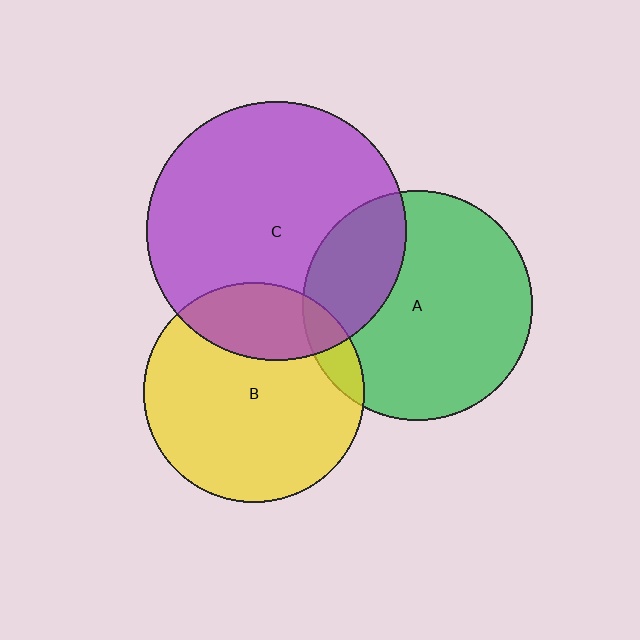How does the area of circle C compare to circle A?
Approximately 1.3 times.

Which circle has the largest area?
Circle C (purple).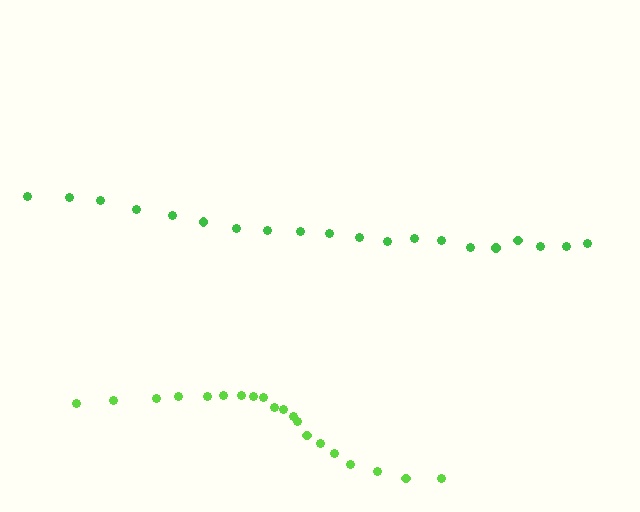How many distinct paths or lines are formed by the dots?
There are 2 distinct paths.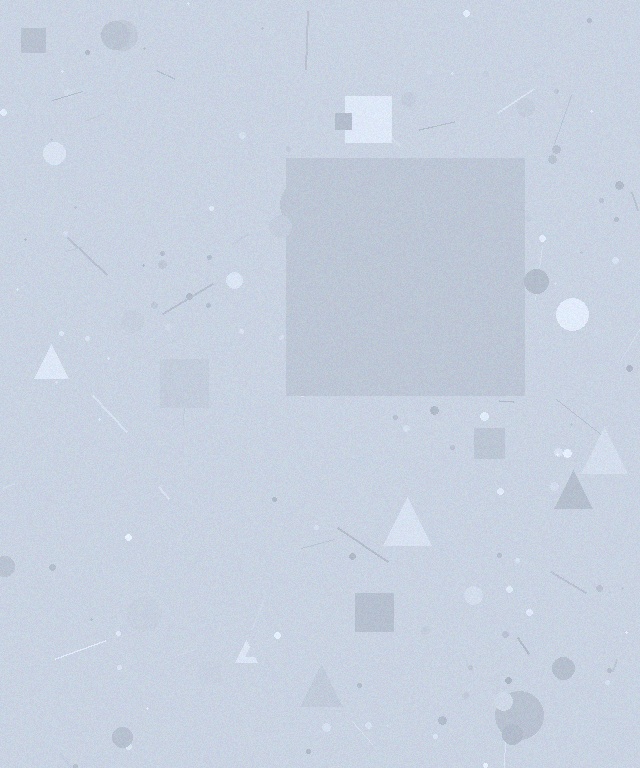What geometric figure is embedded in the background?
A square is embedded in the background.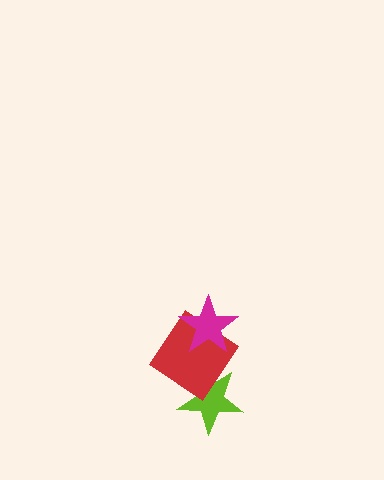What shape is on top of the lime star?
The red diamond is on top of the lime star.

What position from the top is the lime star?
The lime star is 3rd from the top.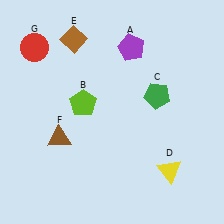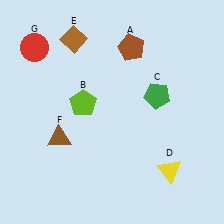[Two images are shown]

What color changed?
The pentagon (A) changed from purple in Image 1 to brown in Image 2.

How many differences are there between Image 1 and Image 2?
There is 1 difference between the two images.